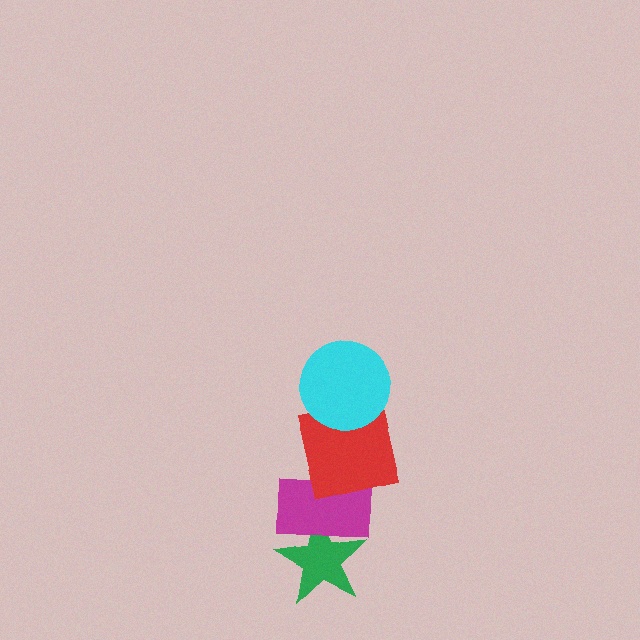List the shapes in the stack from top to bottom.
From top to bottom: the cyan circle, the red square, the magenta rectangle, the green star.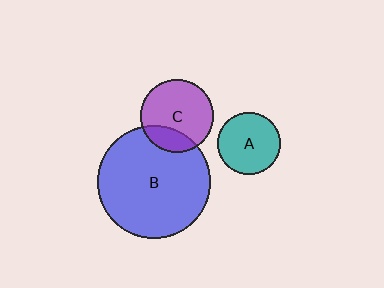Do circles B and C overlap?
Yes.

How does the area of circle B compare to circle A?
Approximately 3.2 times.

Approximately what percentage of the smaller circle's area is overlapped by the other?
Approximately 20%.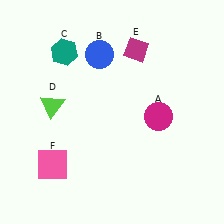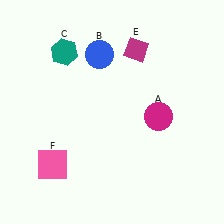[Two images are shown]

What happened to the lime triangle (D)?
The lime triangle (D) was removed in Image 2. It was in the top-left area of Image 1.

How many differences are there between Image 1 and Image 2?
There is 1 difference between the two images.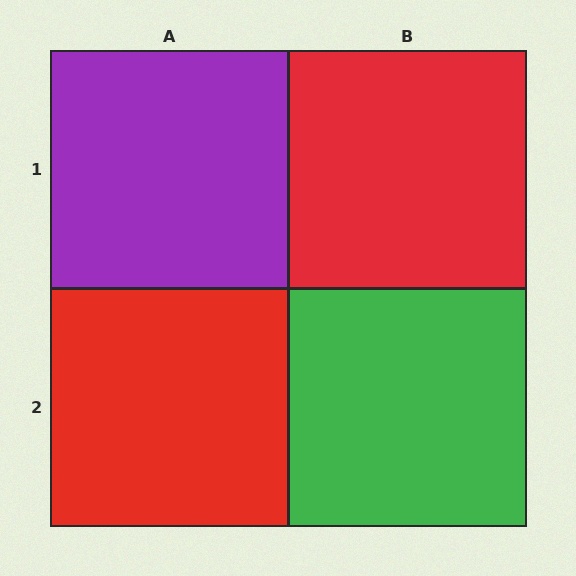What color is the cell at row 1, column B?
Red.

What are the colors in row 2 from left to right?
Red, green.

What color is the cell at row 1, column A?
Purple.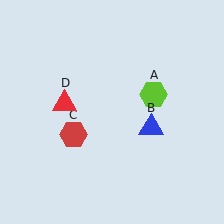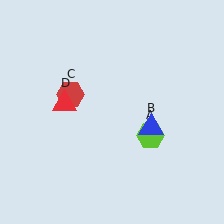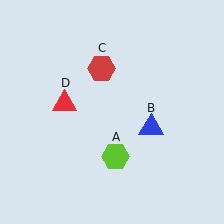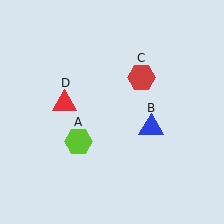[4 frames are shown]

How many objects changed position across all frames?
2 objects changed position: lime hexagon (object A), red hexagon (object C).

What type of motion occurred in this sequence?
The lime hexagon (object A), red hexagon (object C) rotated clockwise around the center of the scene.